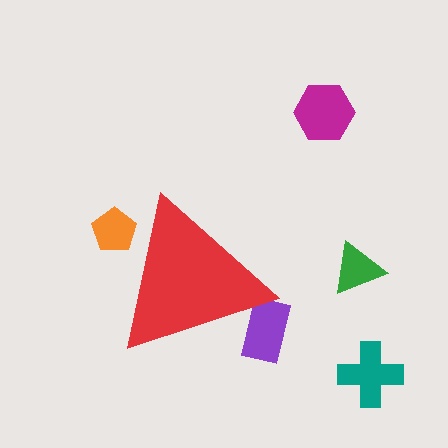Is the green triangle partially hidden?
No, the green triangle is fully visible.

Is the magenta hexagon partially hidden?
No, the magenta hexagon is fully visible.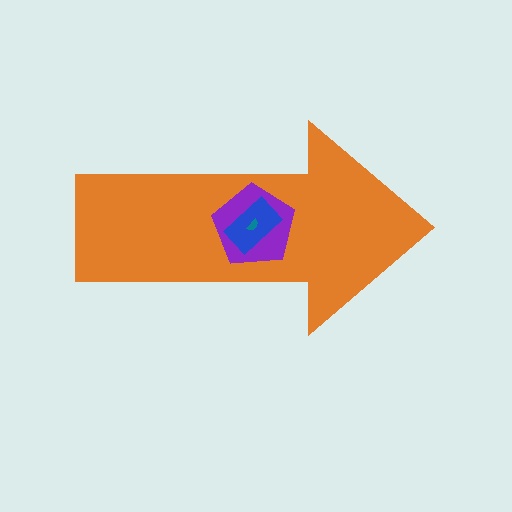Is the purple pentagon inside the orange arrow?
Yes.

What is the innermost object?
The teal semicircle.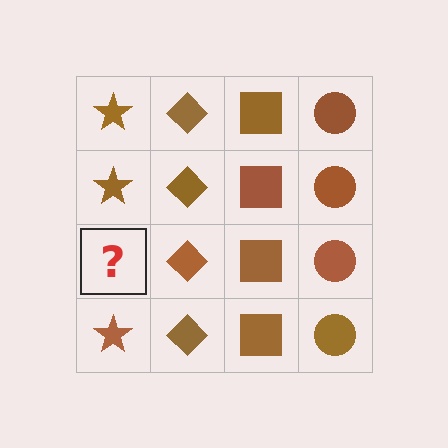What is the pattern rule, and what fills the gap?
The rule is that each column has a consistent shape. The gap should be filled with a brown star.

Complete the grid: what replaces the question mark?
The question mark should be replaced with a brown star.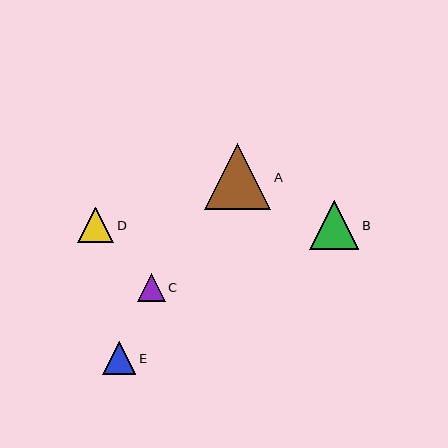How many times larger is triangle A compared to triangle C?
Triangle A is approximately 2.4 times the size of triangle C.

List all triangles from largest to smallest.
From largest to smallest: A, B, D, E, C.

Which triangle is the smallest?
Triangle C is the smallest with a size of approximately 28 pixels.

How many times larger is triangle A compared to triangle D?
Triangle A is approximately 1.9 times the size of triangle D.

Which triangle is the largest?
Triangle A is the largest with a size of approximately 66 pixels.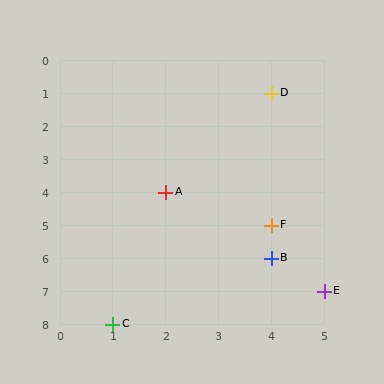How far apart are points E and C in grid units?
Points E and C are 4 columns and 1 row apart (about 4.1 grid units diagonally).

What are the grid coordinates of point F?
Point F is at grid coordinates (4, 5).